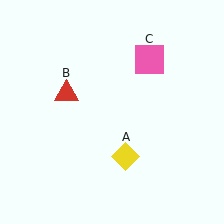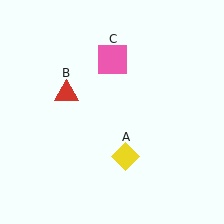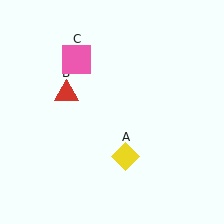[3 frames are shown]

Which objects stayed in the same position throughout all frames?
Yellow diamond (object A) and red triangle (object B) remained stationary.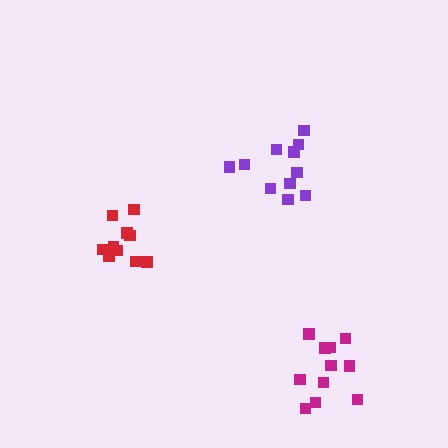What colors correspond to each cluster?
The clusters are colored: red, purple, magenta.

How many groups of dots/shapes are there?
There are 3 groups.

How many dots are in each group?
Group 1: 10 dots, Group 2: 11 dots, Group 3: 11 dots (32 total).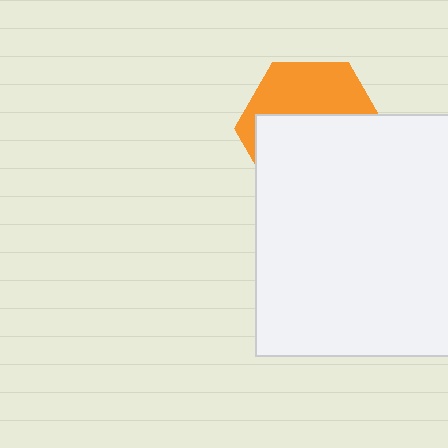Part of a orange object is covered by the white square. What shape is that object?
It is a hexagon.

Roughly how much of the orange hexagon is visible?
A small part of it is visible (roughly 40%).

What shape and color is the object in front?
The object in front is a white square.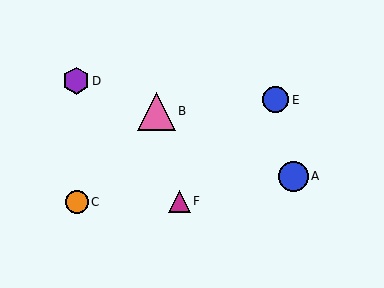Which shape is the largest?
The pink triangle (labeled B) is the largest.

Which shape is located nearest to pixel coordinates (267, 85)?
The blue circle (labeled E) at (276, 100) is nearest to that location.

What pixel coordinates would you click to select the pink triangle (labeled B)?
Click at (156, 111) to select the pink triangle B.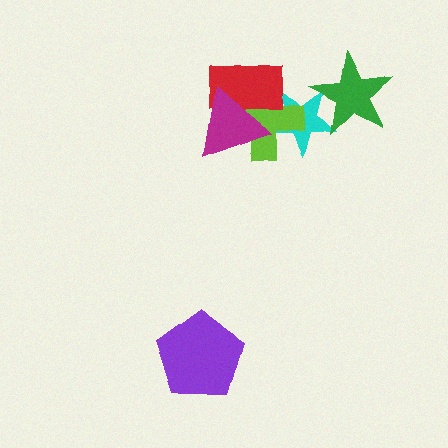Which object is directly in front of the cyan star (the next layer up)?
The lime cross is directly in front of the cyan star.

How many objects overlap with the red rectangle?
3 objects overlap with the red rectangle.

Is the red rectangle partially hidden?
Yes, it is partially covered by another shape.